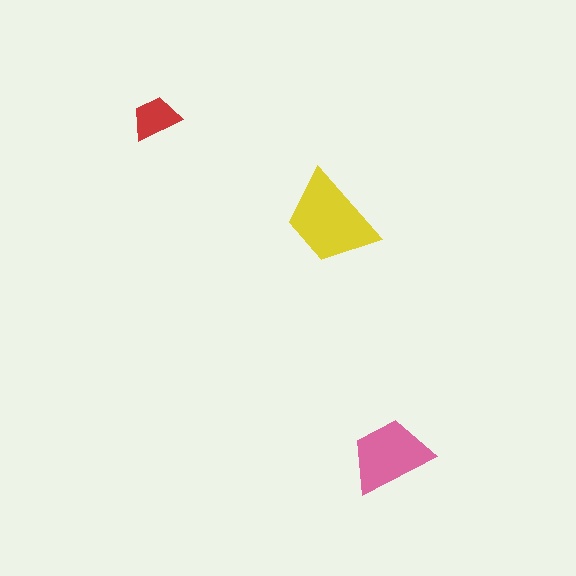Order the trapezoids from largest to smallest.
the yellow one, the pink one, the red one.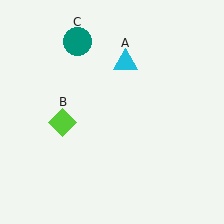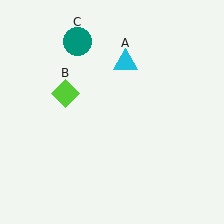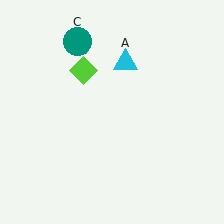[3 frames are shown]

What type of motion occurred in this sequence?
The lime diamond (object B) rotated clockwise around the center of the scene.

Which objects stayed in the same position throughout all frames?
Cyan triangle (object A) and teal circle (object C) remained stationary.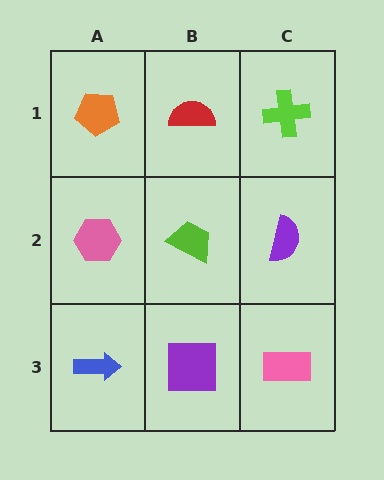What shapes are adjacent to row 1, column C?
A purple semicircle (row 2, column C), a red semicircle (row 1, column B).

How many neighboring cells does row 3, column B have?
3.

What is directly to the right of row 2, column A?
A lime trapezoid.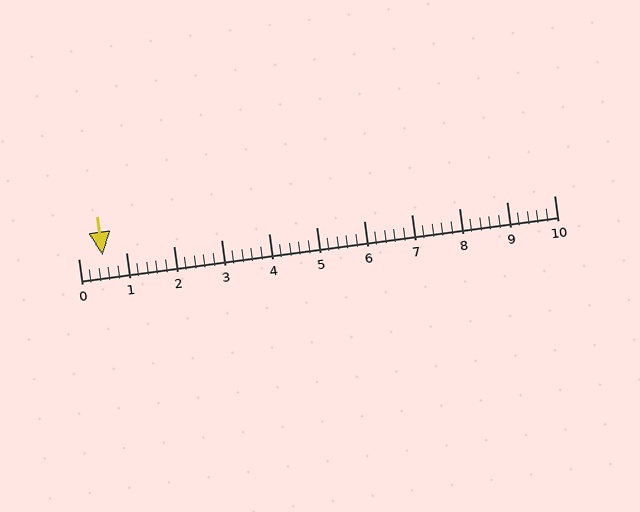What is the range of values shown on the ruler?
The ruler shows values from 0 to 10.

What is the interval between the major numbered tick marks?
The major tick marks are spaced 1 units apart.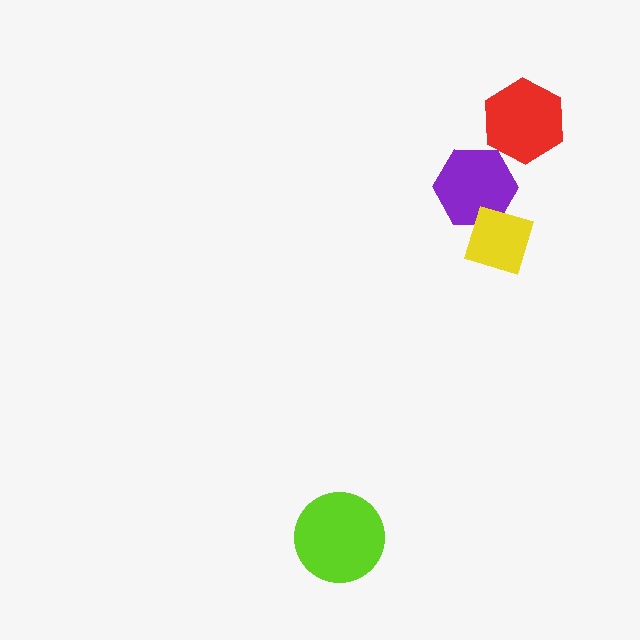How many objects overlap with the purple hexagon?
1 object overlaps with the purple hexagon.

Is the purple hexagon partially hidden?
Yes, it is partially covered by another shape.